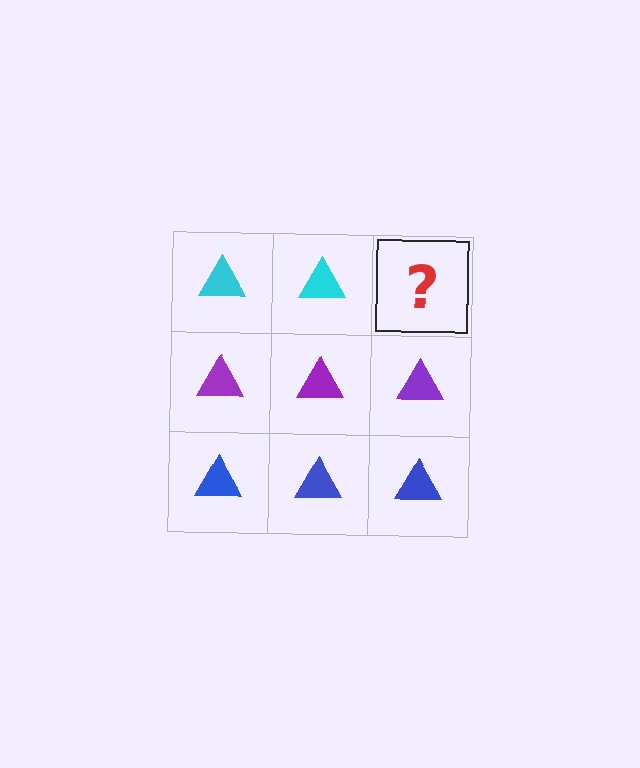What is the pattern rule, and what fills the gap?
The rule is that each row has a consistent color. The gap should be filled with a cyan triangle.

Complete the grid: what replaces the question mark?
The question mark should be replaced with a cyan triangle.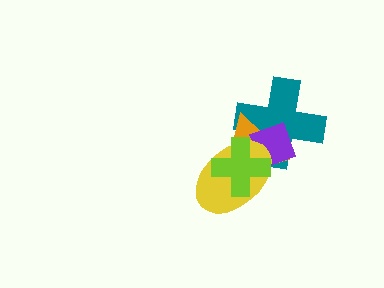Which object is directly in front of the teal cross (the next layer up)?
The orange triangle is directly in front of the teal cross.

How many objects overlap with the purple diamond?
4 objects overlap with the purple diamond.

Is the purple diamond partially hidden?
Yes, it is partially covered by another shape.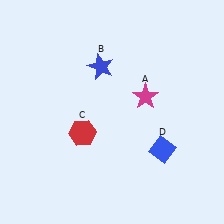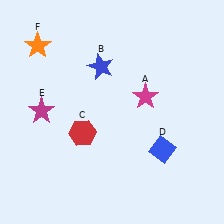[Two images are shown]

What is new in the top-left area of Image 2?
An orange star (F) was added in the top-left area of Image 2.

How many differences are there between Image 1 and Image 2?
There are 2 differences between the two images.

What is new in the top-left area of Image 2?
A magenta star (E) was added in the top-left area of Image 2.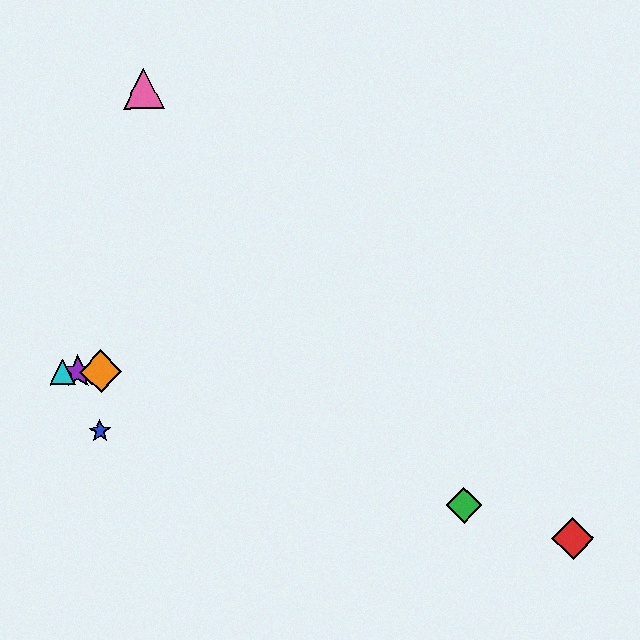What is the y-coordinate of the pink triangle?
The pink triangle is at y≈89.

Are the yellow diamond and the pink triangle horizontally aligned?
No, the yellow diamond is at y≈371 and the pink triangle is at y≈89.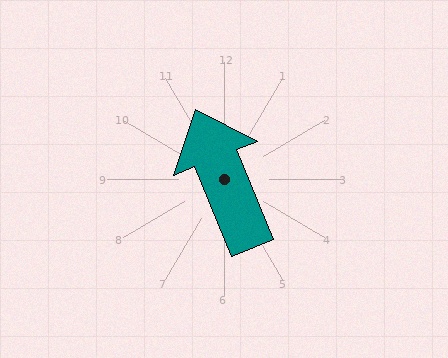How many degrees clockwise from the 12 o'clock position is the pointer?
Approximately 338 degrees.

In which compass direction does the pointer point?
North.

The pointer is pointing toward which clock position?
Roughly 11 o'clock.